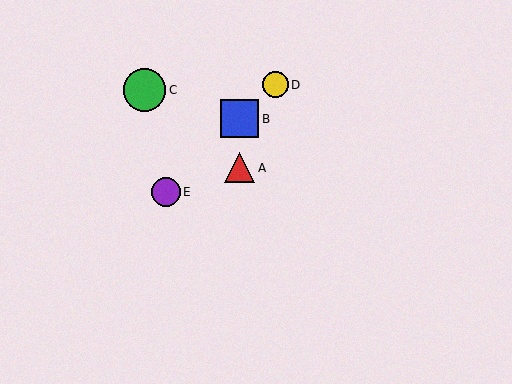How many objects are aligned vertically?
2 objects (A, B) are aligned vertically.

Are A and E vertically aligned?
No, A is at x≈240 and E is at x≈166.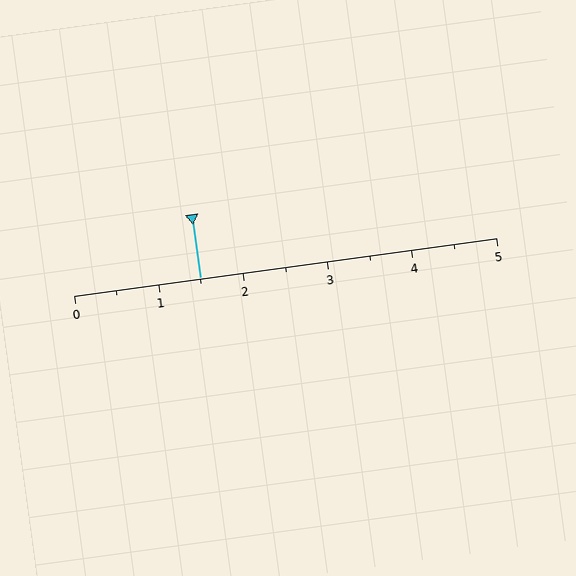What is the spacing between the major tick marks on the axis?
The major ticks are spaced 1 apart.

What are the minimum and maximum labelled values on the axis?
The axis runs from 0 to 5.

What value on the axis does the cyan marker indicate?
The marker indicates approximately 1.5.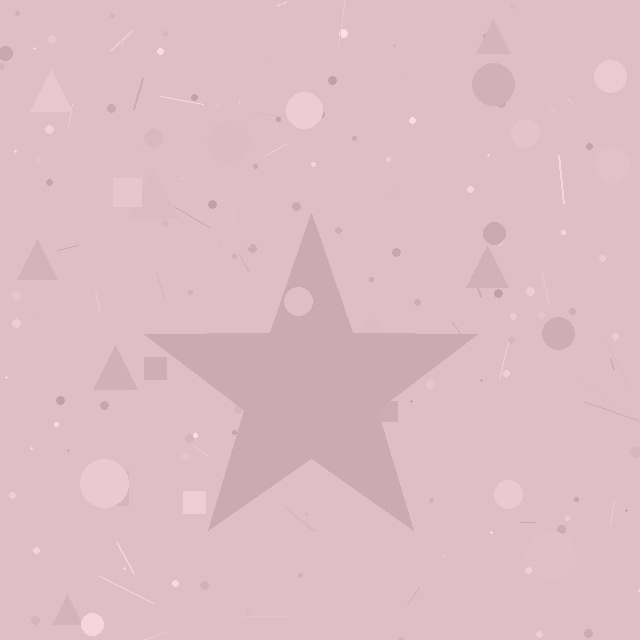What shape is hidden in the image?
A star is hidden in the image.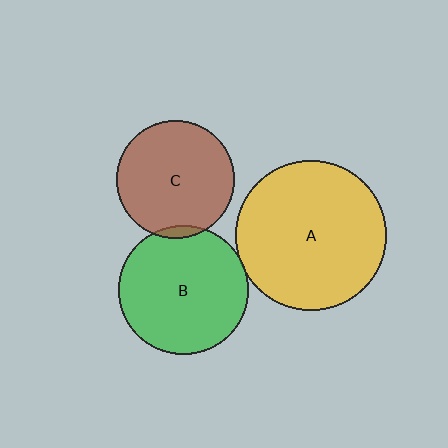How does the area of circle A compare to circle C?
Approximately 1.6 times.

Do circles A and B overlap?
Yes.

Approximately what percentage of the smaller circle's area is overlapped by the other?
Approximately 5%.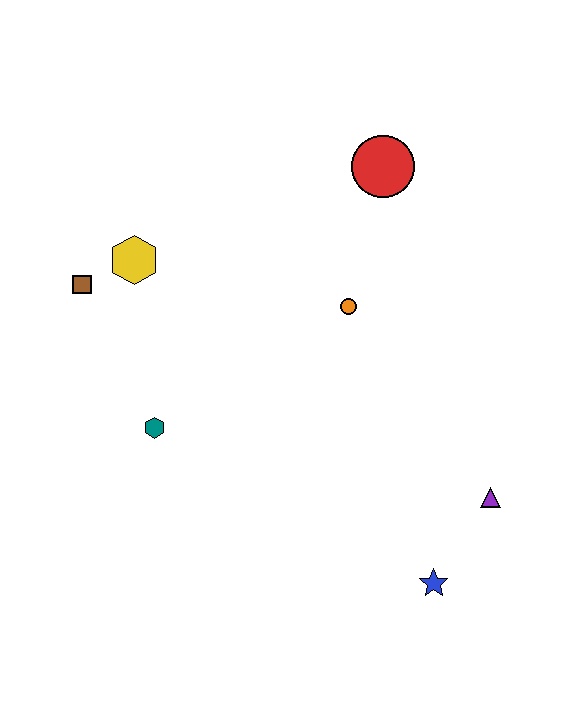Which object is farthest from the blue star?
The brown square is farthest from the blue star.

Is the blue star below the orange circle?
Yes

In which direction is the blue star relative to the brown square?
The blue star is to the right of the brown square.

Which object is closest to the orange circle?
The red circle is closest to the orange circle.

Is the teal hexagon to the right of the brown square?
Yes